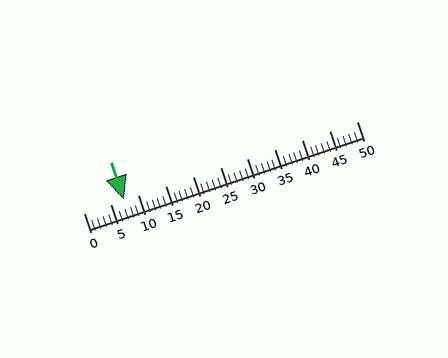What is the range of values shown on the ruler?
The ruler shows values from 0 to 50.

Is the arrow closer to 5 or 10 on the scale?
The arrow is closer to 5.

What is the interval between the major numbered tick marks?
The major tick marks are spaced 5 units apart.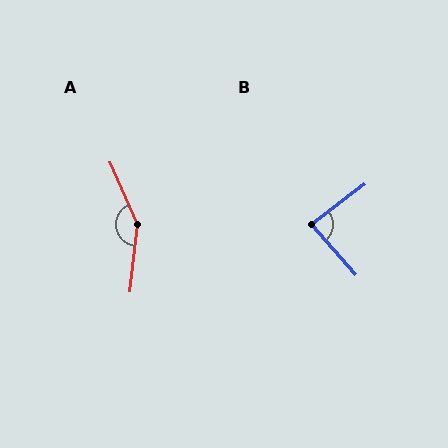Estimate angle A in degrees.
Approximately 151 degrees.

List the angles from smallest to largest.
B (85°), A (151°).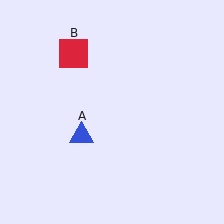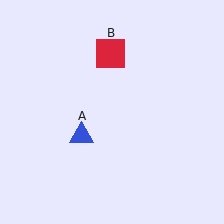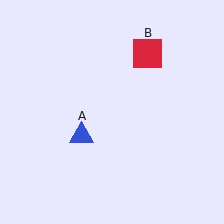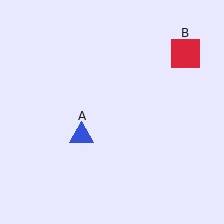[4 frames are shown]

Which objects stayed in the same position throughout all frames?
Blue triangle (object A) remained stationary.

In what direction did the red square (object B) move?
The red square (object B) moved right.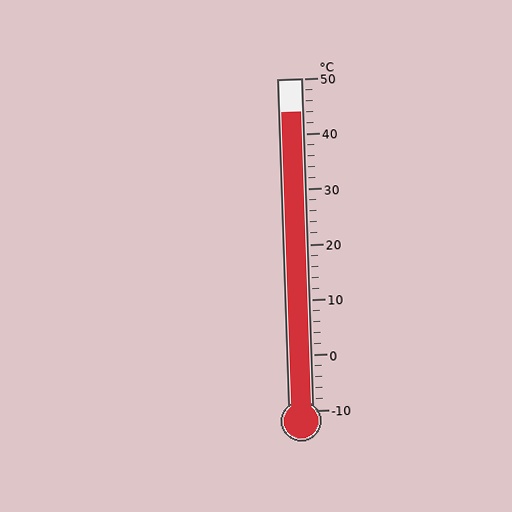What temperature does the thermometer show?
The thermometer shows approximately 44°C.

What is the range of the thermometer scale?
The thermometer scale ranges from -10°C to 50°C.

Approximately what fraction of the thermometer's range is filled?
The thermometer is filled to approximately 90% of its range.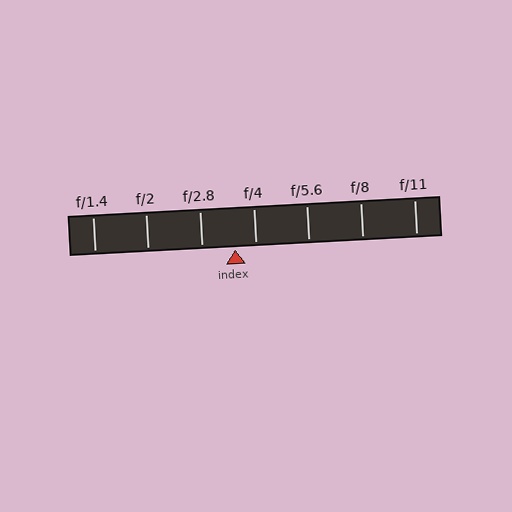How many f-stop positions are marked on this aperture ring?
There are 7 f-stop positions marked.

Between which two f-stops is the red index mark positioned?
The index mark is between f/2.8 and f/4.